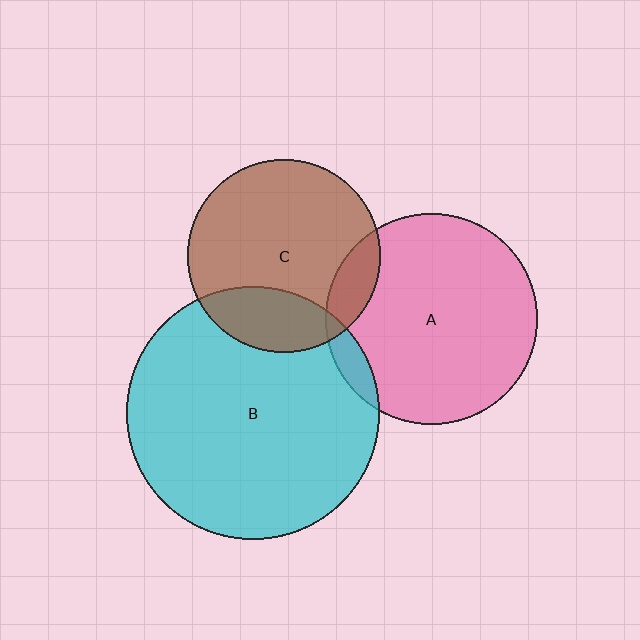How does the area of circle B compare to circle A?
Approximately 1.4 times.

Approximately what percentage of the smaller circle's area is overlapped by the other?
Approximately 10%.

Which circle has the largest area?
Circle B (cyan).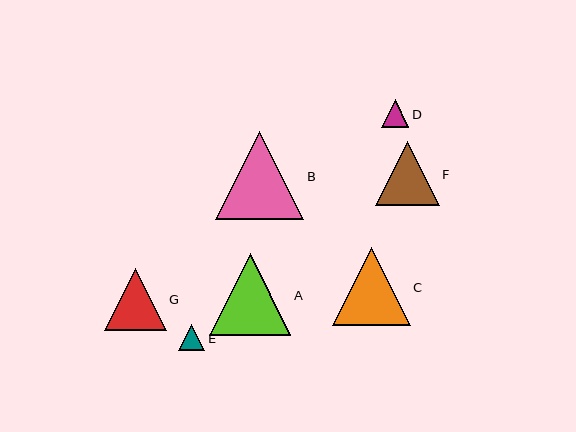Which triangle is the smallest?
Triangle E is the smallest with a size of approximately 26 pixels.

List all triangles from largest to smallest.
From largest to smallest: B, A, C, F, G, D, E.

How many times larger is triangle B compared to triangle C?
Triangle B is approximately 1.1 times the size of triangle C.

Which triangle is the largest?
Triangle B is the largest with a size of approximately 89 pixels.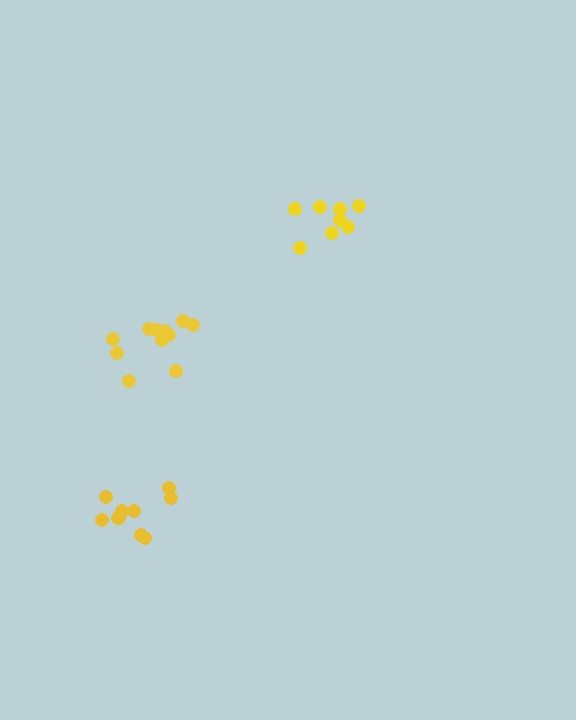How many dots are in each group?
Group 1: 8 dots, Group 2: 10 dots, Group 3: 11 dots (29 total).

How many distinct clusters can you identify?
There are 3 distinct clusters.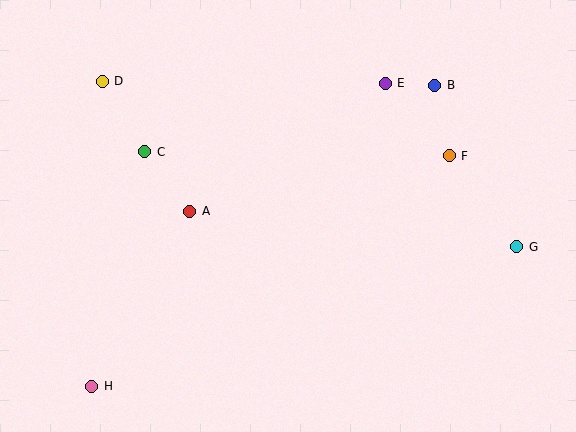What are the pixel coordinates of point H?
Point H is at (92, 386).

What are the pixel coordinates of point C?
Point C is at (145, 152).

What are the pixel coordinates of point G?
Point G is at (517, 247).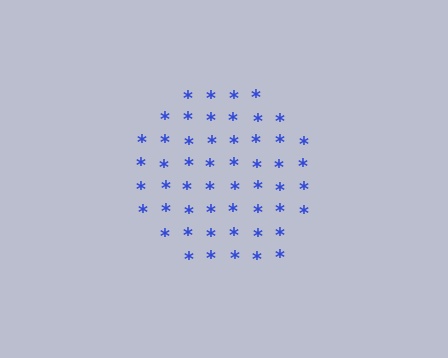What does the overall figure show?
The overall figure shows a hexagon.